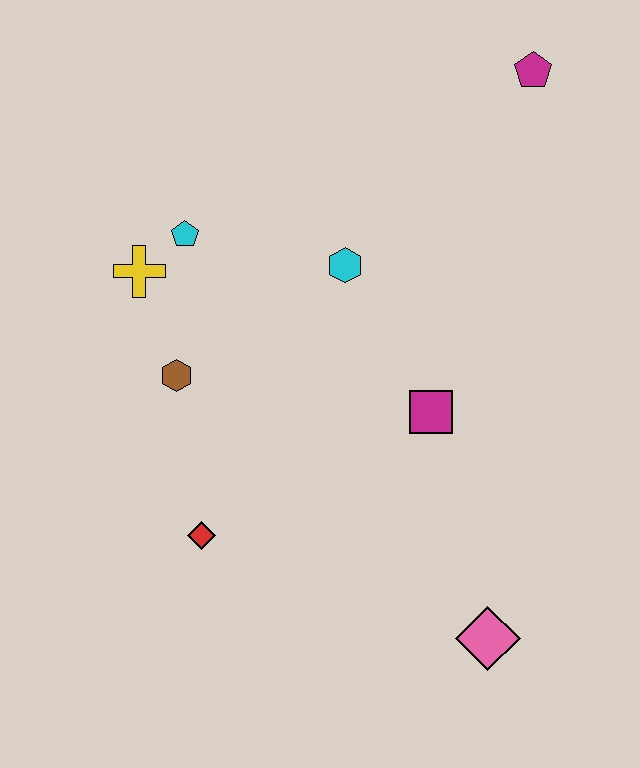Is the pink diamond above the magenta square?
No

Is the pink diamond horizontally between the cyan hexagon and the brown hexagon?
No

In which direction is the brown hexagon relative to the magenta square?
The brown hexagon is to the left of the magenta square.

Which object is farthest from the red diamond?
The magenta pentagon is farthest from the red diamond.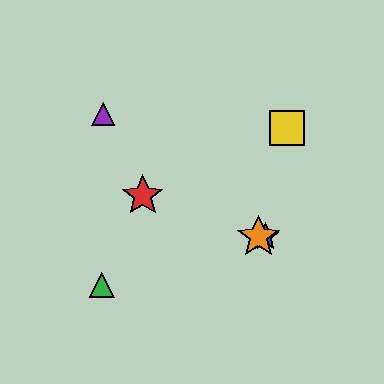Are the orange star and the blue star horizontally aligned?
Yes, both are at y≈237.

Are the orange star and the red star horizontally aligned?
No, the orange star is at y≈237 and the red star is at y≈196.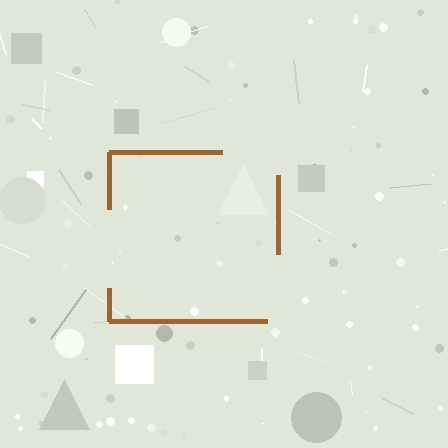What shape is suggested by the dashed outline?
The dashed outline suggests a square.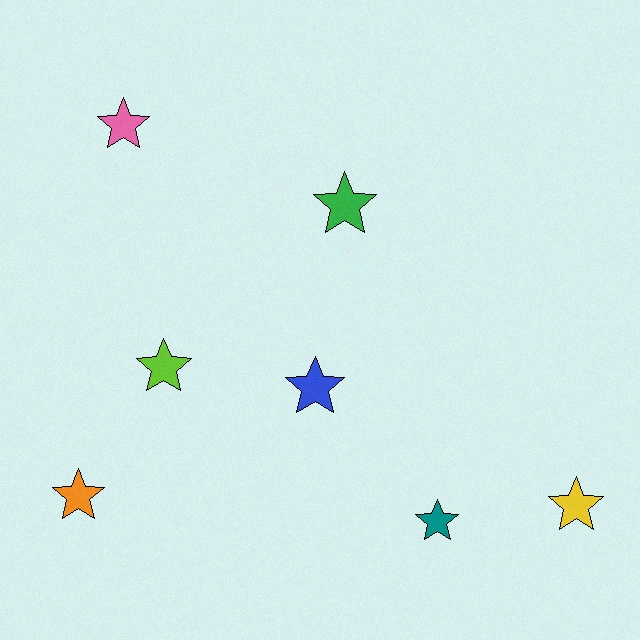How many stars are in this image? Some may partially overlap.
There are 7 stars.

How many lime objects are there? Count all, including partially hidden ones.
There is 1 lime object.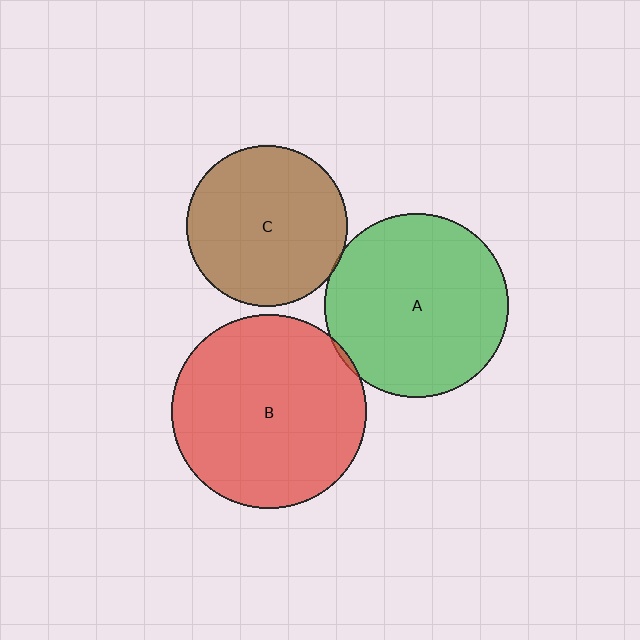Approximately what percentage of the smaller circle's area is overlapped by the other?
Approximately 5%.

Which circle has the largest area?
Circle B (red).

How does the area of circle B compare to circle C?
Approximately 1.4 times.